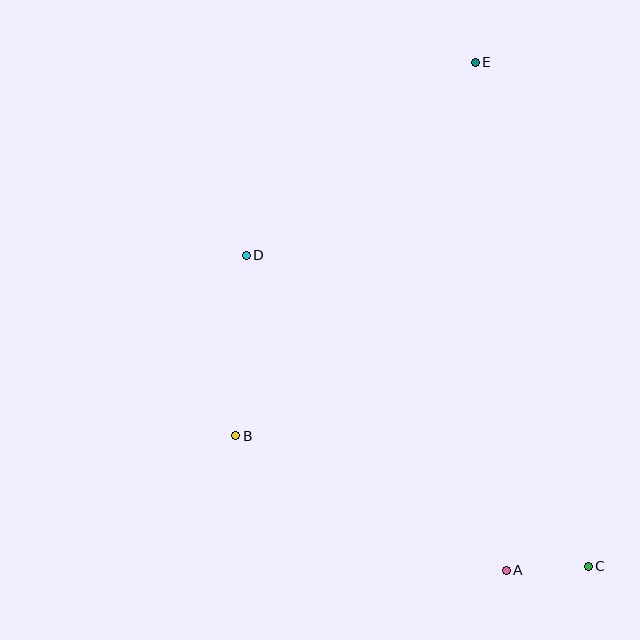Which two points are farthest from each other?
Points C and E are farthest from each other.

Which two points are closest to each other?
Points A and C are closest to each other.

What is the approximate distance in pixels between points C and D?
The distance between C and D is approximately 462 pixels.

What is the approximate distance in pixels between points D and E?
The distance between D and E is approximately 300 pixels.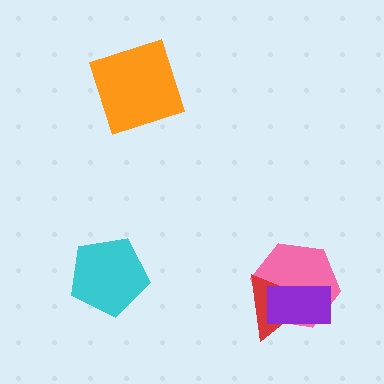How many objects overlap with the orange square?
0 objects overlap with the orange square.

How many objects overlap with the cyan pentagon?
0 objects overlap with the cyan pentagon.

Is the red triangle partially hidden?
Yes, it is partially covered by another shape.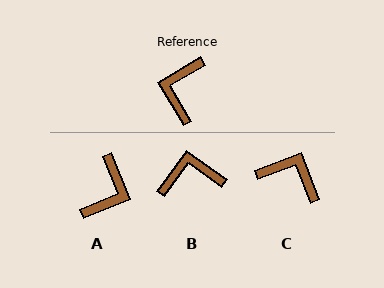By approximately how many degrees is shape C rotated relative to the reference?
Approximately 100 degrees clockwise.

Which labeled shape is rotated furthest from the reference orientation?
A, about 171 degrees away.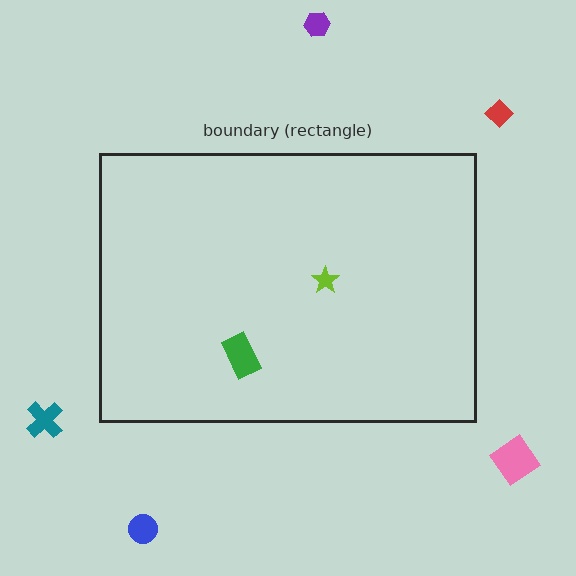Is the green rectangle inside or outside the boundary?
Inside.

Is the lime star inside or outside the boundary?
Inside.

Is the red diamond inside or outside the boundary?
Outside.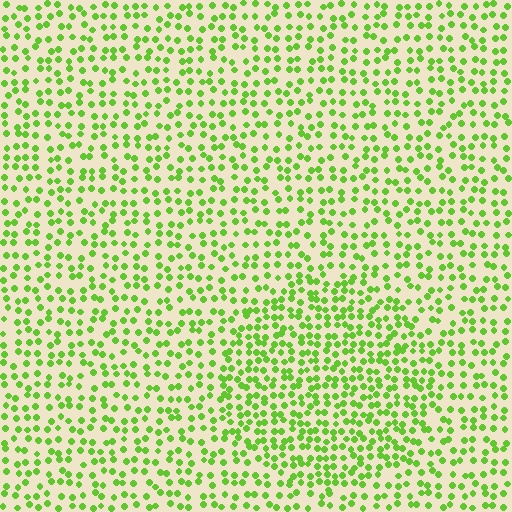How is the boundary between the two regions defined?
The boundary is defined by a change in element density (approximately 1.6x ratio). All elements are the same color, size, and shape.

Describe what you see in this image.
The image contains small lime elements arranged at two different densities. A circle-shaped region is visible where the elements are more densely packed than the surrounding area.